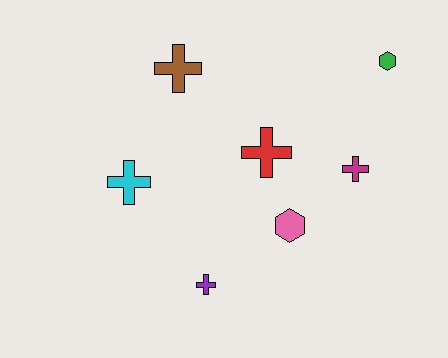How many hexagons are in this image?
There are 2 hexagons.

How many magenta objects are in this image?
There is 1 magenta object.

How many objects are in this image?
There are 7 objects.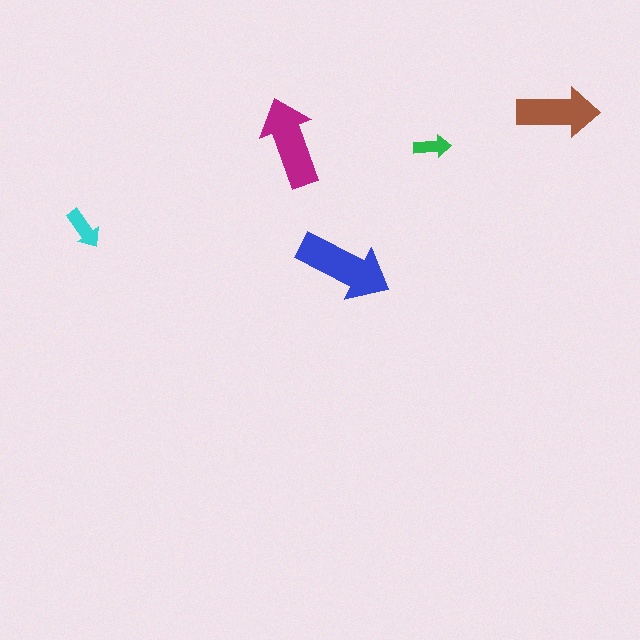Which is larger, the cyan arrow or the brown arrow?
The brown one.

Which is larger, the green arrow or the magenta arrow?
The magenta one.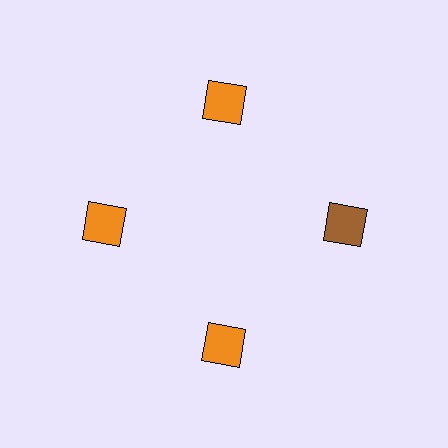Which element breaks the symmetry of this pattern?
The brown square at roughly the 3 o'clock position breaks the symmetry. All other shapes are orange squares.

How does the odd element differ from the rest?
It has a different color: brown instead of orange.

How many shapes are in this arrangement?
There are 4 shapes arranged in a ring pattern.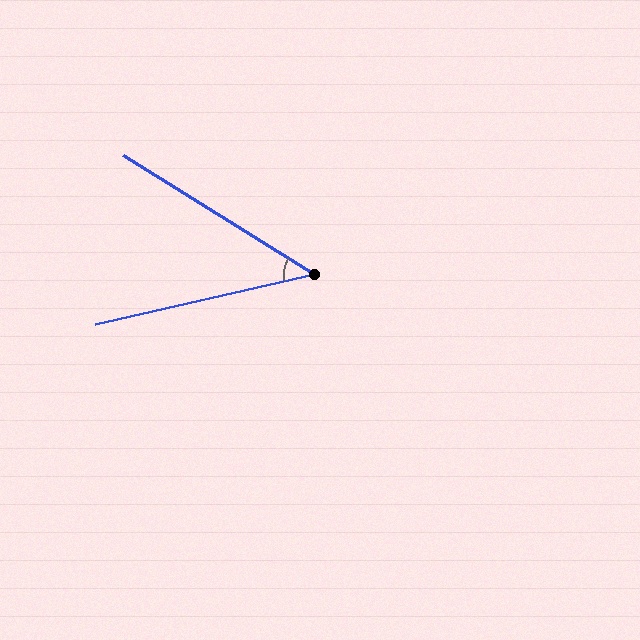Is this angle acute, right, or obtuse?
It is acute.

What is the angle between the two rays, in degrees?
Approximately 45 degrees.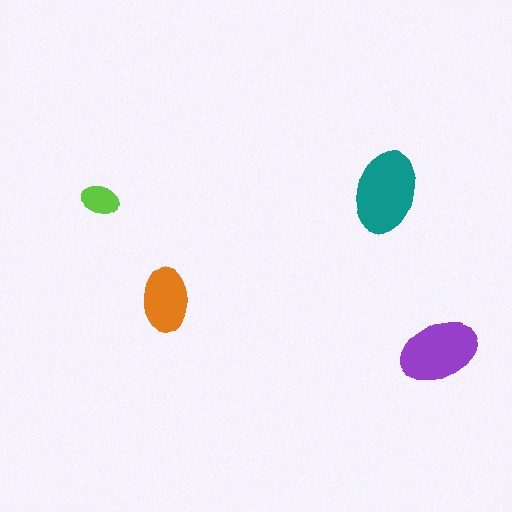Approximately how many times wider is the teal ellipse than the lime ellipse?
About 2 times wider.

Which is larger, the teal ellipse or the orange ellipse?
The teal one.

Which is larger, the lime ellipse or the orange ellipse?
The orange one.